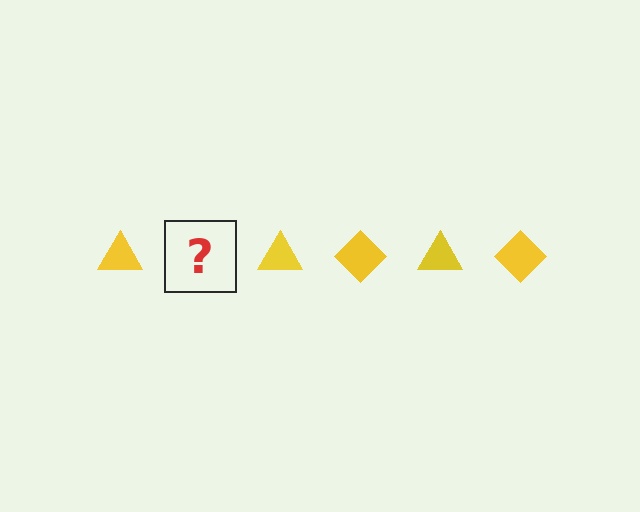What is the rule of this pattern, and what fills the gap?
The rule is that the pattern cycles through triangle, diamond shapes in yellow. The gap should be filled with a yellow diamond.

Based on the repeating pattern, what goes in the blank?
The blank should be a yellow diamond.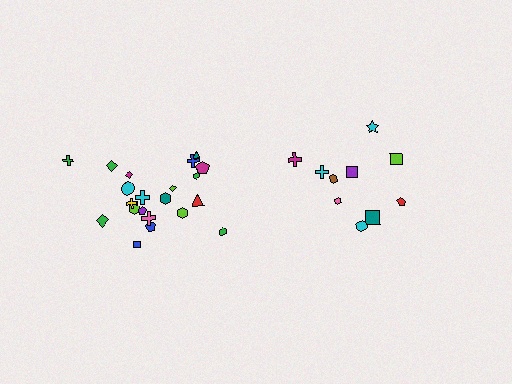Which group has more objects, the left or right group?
The left group.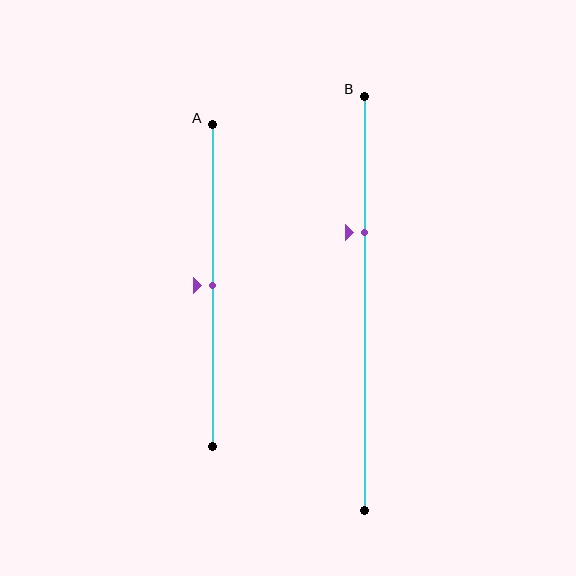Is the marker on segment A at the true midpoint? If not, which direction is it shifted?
Yes, the marker on segment A is at the true midpoint.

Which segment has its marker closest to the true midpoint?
Segment A has its marker closest to the true midpoint.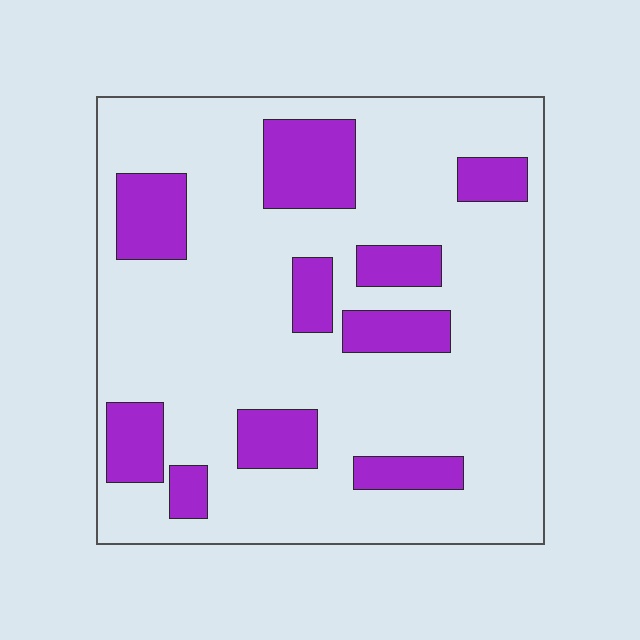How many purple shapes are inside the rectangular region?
10.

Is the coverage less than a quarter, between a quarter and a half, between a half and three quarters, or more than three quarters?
Less than a quarter.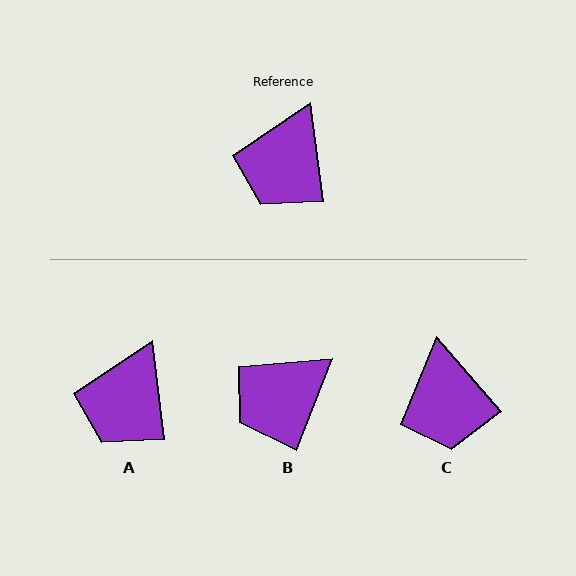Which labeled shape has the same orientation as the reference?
A.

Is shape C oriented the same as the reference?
No, it is off by about 34 degrees.